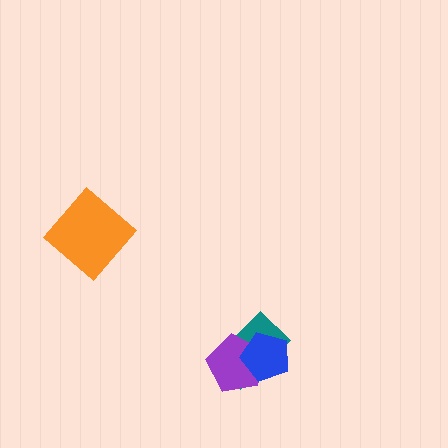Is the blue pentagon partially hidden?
No, no other shape covers it.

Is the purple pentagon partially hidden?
Yes, it is partially covered by another shape.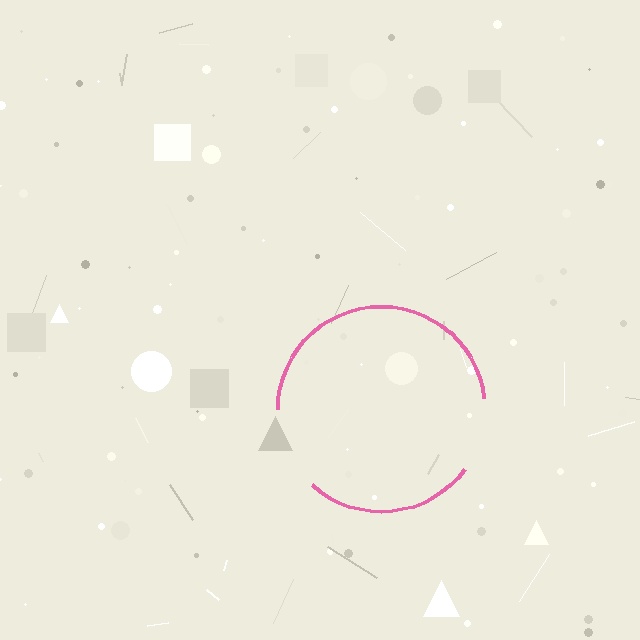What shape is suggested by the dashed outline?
The dashed outline suggests a circle.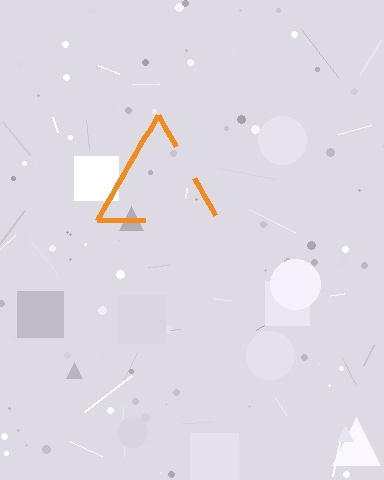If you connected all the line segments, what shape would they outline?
They would outline a triangle.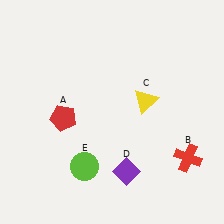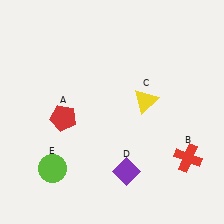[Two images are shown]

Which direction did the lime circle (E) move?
The lime circle (E) moved left.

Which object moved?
The lime circle (E) moved left.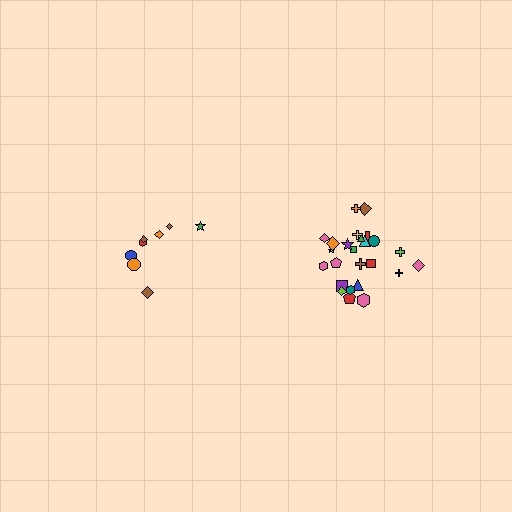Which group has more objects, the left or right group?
The right group.